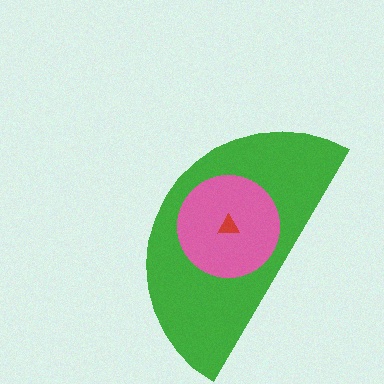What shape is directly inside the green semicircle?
The pink circle.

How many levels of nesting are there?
3.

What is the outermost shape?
The green semicircle.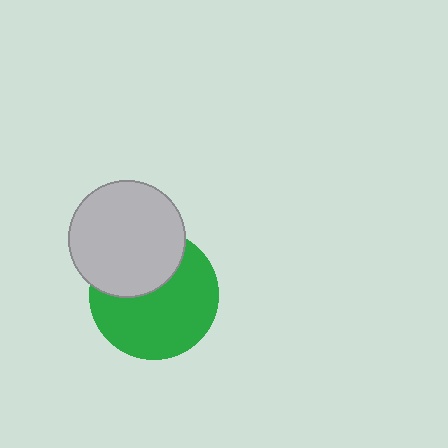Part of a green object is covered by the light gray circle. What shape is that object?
It is a circle.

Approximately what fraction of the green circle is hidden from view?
Roughly 35% of the green circle is hidden behind the light gray circle.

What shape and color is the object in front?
The object in front is a light gray circle.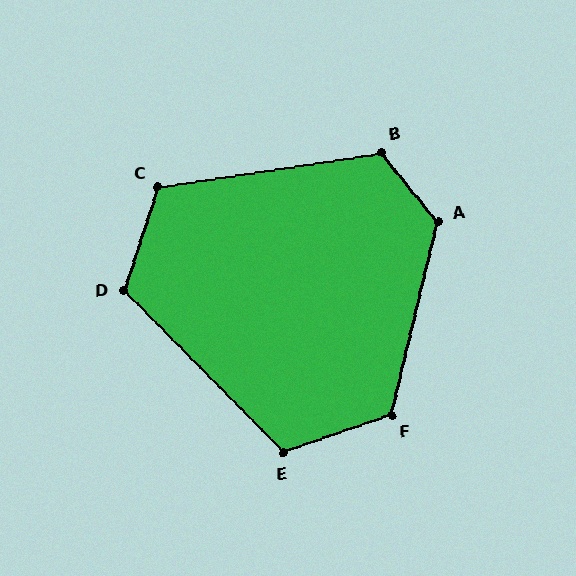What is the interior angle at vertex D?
Approximately 117 degrees (obtuse).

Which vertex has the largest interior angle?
A, at approximately 127 degrees.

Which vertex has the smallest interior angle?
E, at approximately 116 degrees.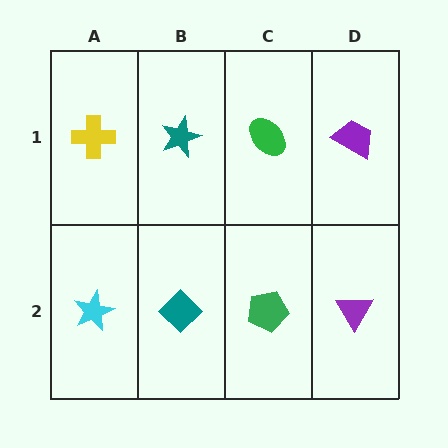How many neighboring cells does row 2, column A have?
2.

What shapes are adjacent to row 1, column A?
A cyan star (row 2, column A), a teal star (row 1, column B).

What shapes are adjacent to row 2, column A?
A yellow cross (row 1, column A), a teal diamond (row 2, column B).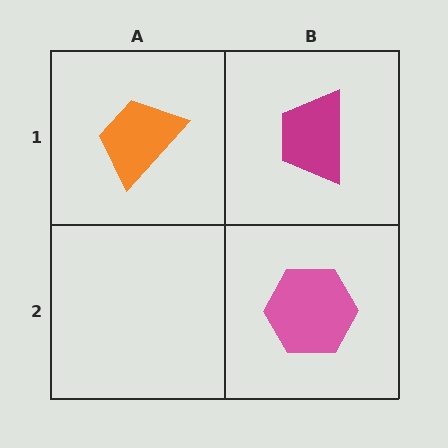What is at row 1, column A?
An orange trapezoid.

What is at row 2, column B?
A pink hexagon.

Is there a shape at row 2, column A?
No, that cell is empty.